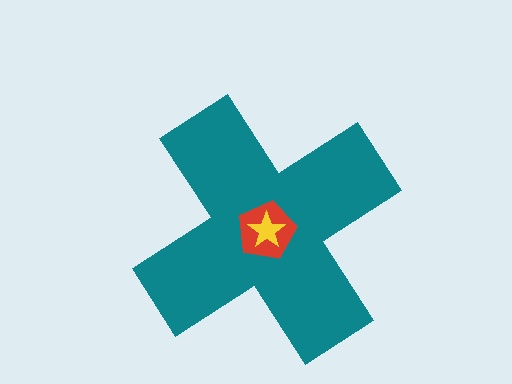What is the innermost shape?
The yellow star.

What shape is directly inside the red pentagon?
The yellow star.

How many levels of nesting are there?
3.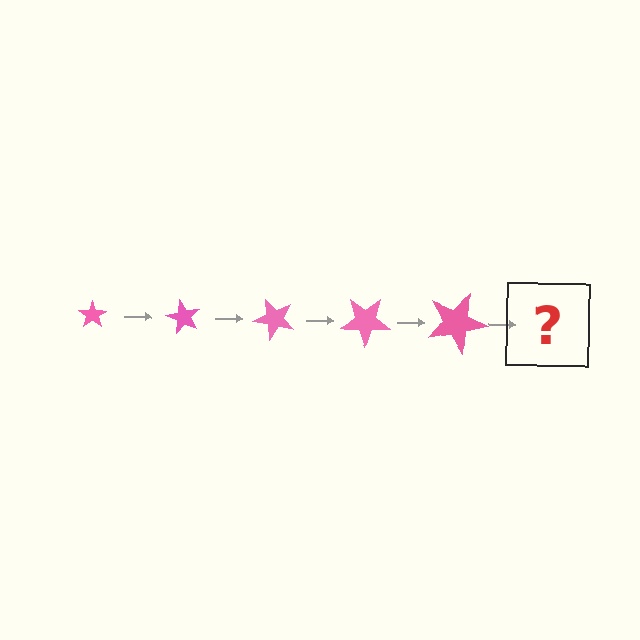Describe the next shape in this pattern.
It should be a star, larger than the previous one and rotated 300 degrees from the start.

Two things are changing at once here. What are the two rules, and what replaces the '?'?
The two rules are that the star grows larger each step and it rotates 60 degrees each step. The '?' should be a star, larger than the previous one and rotated 300 degrees from the start.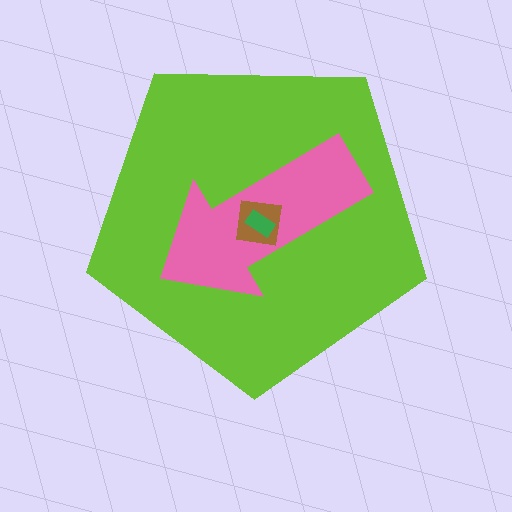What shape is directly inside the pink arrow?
The brown square.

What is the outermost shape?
The lime pentagon.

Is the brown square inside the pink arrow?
Yes.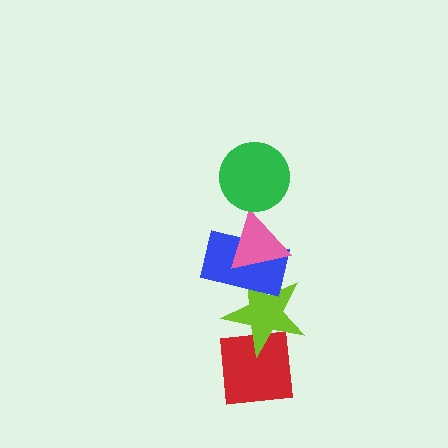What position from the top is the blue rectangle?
The blue rectangle is 3rd from the top.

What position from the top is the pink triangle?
The pink triangle is 2nd from the top.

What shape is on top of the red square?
The lime star is on top of the red square.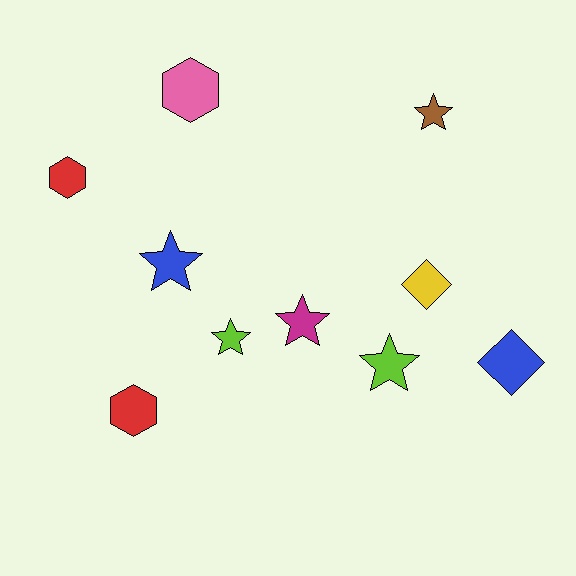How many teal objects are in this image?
There are no teal objects.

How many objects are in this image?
There are 10 objects.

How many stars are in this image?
There are 5 stars.